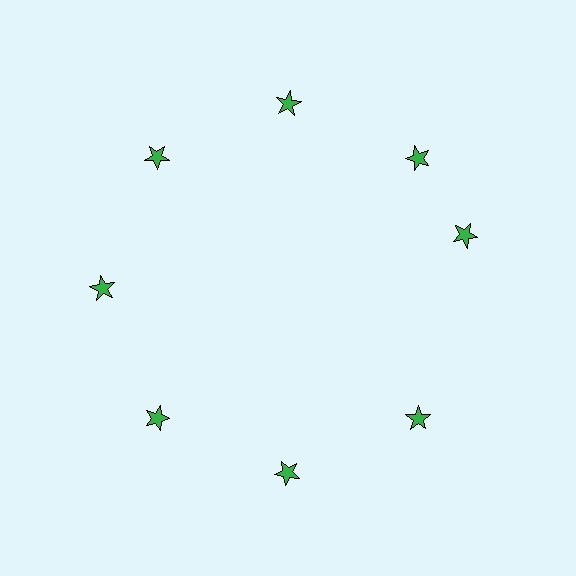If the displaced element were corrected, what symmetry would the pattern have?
It would have 8-fold rotational symmetry — the pattern would map onto itself every 45 degrees.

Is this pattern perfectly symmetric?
No. The 8 green stars are arranged in a ring, but one element near the 3 o'clock position is rotated out of alignment along the ring, breaking the 8-fold rotational symmetry.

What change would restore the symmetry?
The symmetry would be restored by rotating it back into even spacing with its neighbors so that all 8 stars sit at equal angles and equal distance from the center.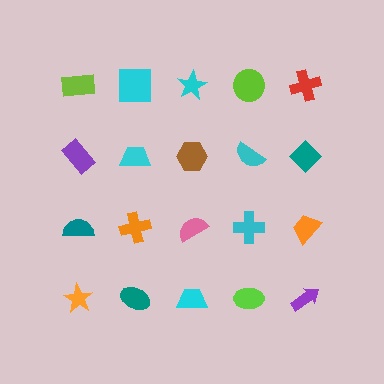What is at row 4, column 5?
A purple arrow.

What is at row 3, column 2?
An orange cross.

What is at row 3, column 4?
A cyan cross.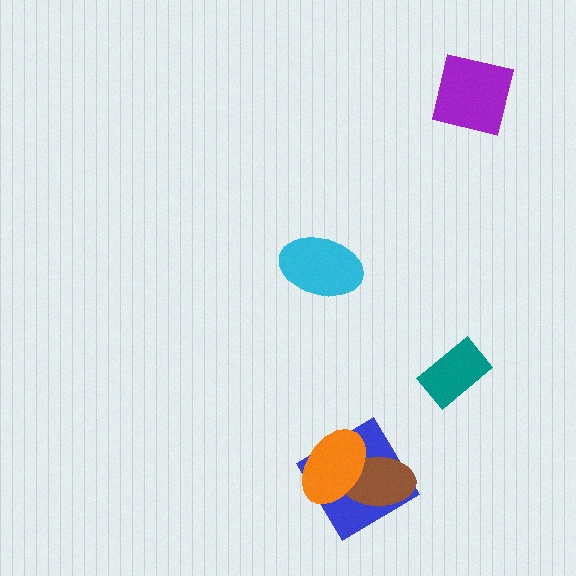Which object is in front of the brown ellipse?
The orange ellipse is in front of the brown ellipse.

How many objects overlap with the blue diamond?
2 objects overlap with the blue diamond.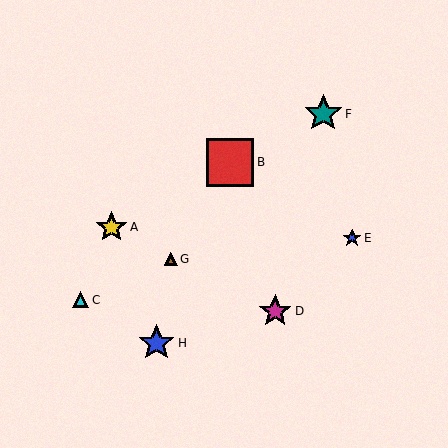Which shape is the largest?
The red square (labeled B) is the largest.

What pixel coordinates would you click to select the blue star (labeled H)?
Click at (156, 343) to select the blue star H.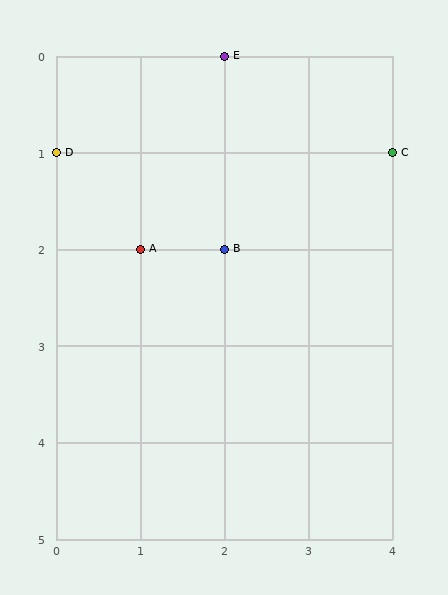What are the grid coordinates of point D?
Point D is at grid coordinates (0, 1).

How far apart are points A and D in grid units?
Points A and D are 1 column and 1 row apart (about 1.4 grid units diagonally).